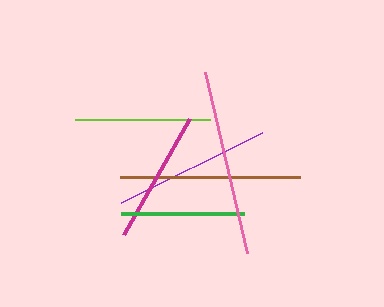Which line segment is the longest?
The pink line is the longest at approximately 186 pixels.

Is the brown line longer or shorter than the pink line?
The pink line is longer than the brown line.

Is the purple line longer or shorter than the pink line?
The pink line is longer than the purple line.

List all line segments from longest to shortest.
From longest to shortest: pink, brown, purple, lime, magenta, green.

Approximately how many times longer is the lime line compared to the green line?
The lime line is approximately 1.1 times the length of the green line.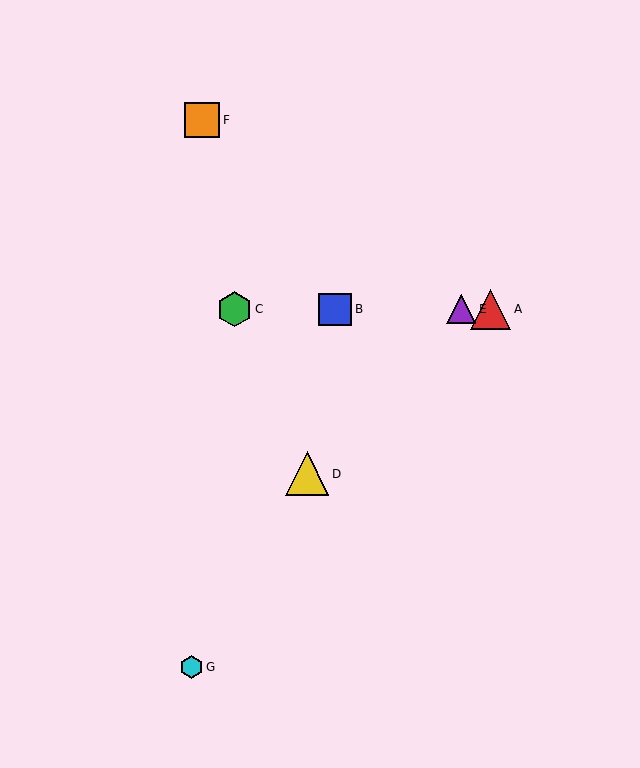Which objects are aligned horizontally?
Objects A, B, C, E are aligned horizontally.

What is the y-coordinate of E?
Object E is at y≈309.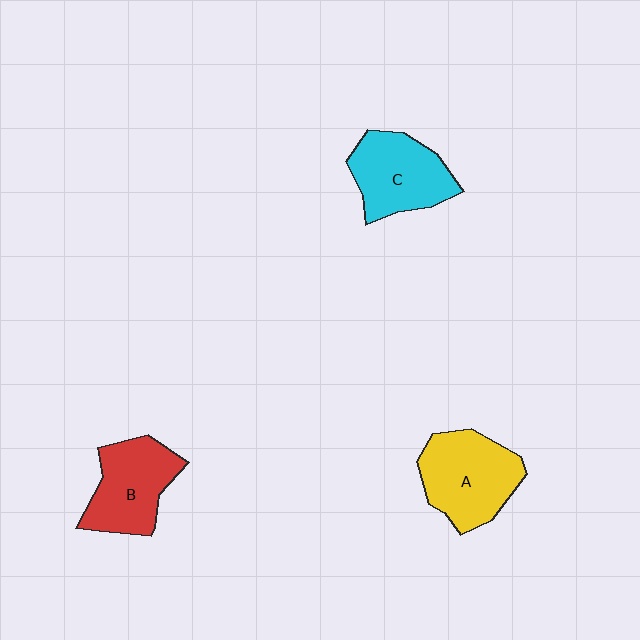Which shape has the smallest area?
Shape B (red).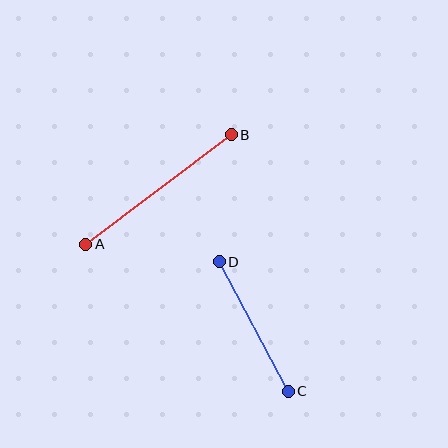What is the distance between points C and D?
The distance is approximately 147 pixels.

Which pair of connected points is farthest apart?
Points A and B are farthest apart.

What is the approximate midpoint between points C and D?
The midpoint is at approximately (254, 327) pixels.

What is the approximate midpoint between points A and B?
The midpoint is at approximately (159, 190) pixels.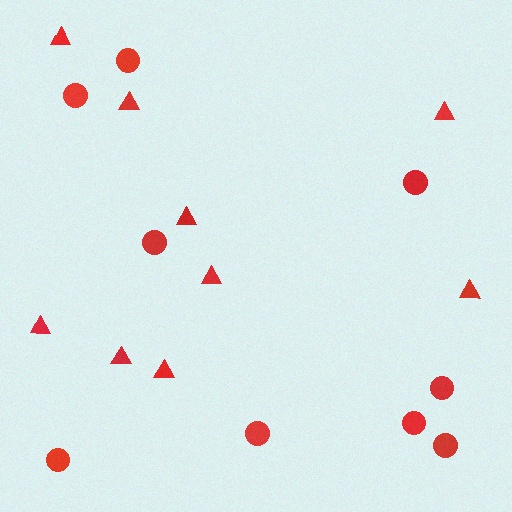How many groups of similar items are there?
There are 2 groups: one group of triangles (9) and one group of circles (9).